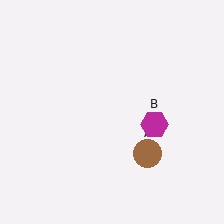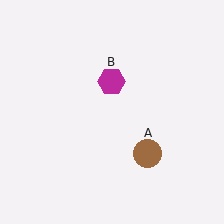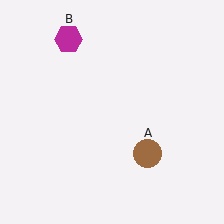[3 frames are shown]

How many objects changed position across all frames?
1 object changed position: magenta hexagon (object B).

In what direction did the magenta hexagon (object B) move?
The magenta hexagon (object B) moved up and to the left.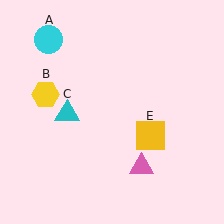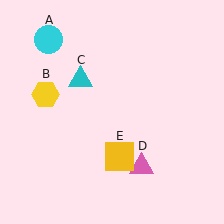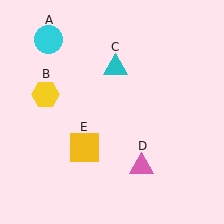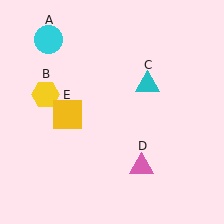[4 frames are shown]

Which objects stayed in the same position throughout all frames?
Cyan circle (object A) and yellow hexagon (object B) and pink triangle (object D) remained stationary.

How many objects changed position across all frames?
2 objects changed position: cyan triangle (object C), yellow square (object E).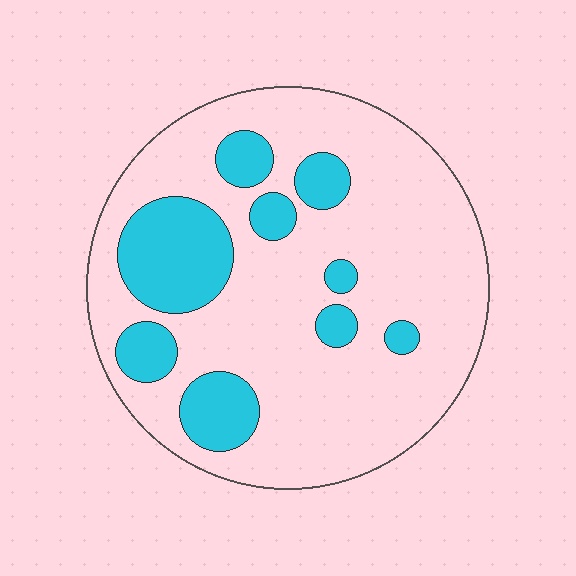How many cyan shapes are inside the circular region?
9.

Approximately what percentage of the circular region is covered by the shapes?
Approximately 25%.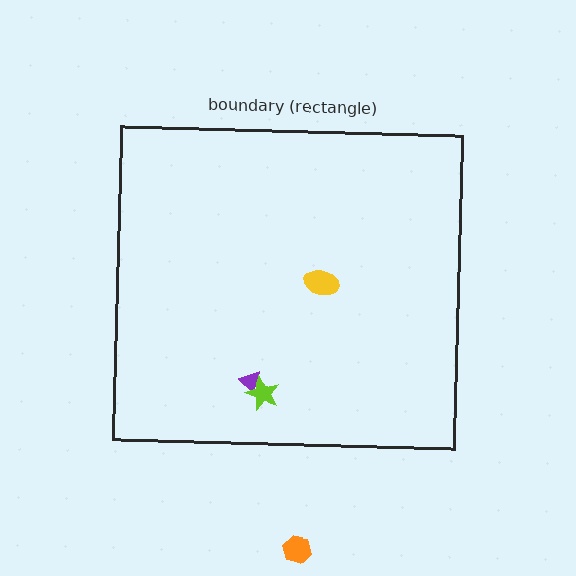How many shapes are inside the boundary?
3 inside, 1 outside.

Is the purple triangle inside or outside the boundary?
Inside.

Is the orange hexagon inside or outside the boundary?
Outside.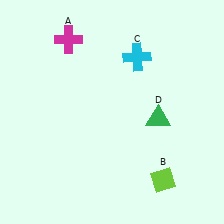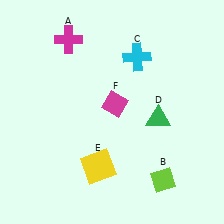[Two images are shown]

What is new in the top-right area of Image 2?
A magenta diamond (F) was added in the top-right area of Image 2.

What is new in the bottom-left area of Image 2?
A yellow square (E) was added in the bottom-left area of Image 2.